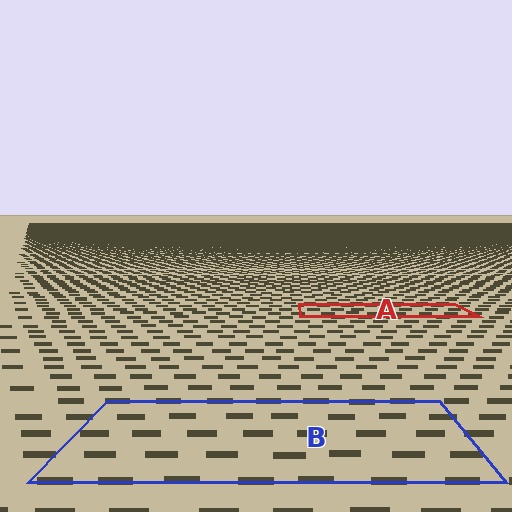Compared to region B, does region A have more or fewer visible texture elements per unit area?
Region A has more texture elements per unit area — they are packed more densely because it is farther away.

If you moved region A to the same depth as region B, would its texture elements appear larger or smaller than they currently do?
They would appear larger. At a closer depth, the same texture elements are projected at a bigger on-screen size.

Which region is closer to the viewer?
Region B is closer. The texture elements there are larger and more spread out.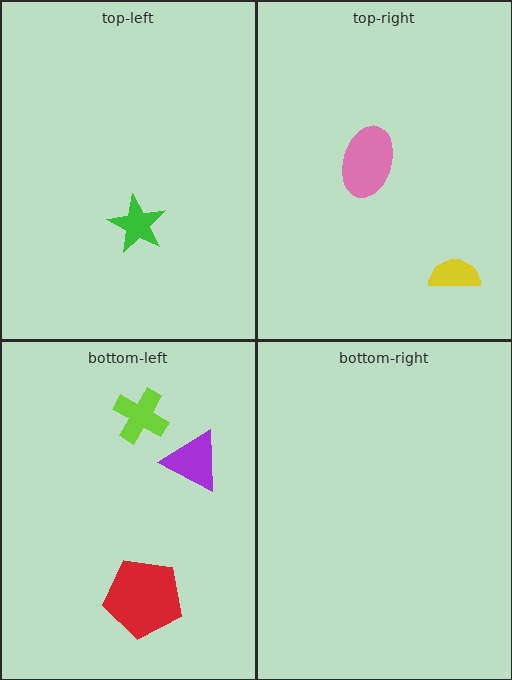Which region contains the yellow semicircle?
The top-right region.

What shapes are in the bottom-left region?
The red pentagon, the purple triangle, the lime cross.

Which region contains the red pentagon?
The bottom-left region.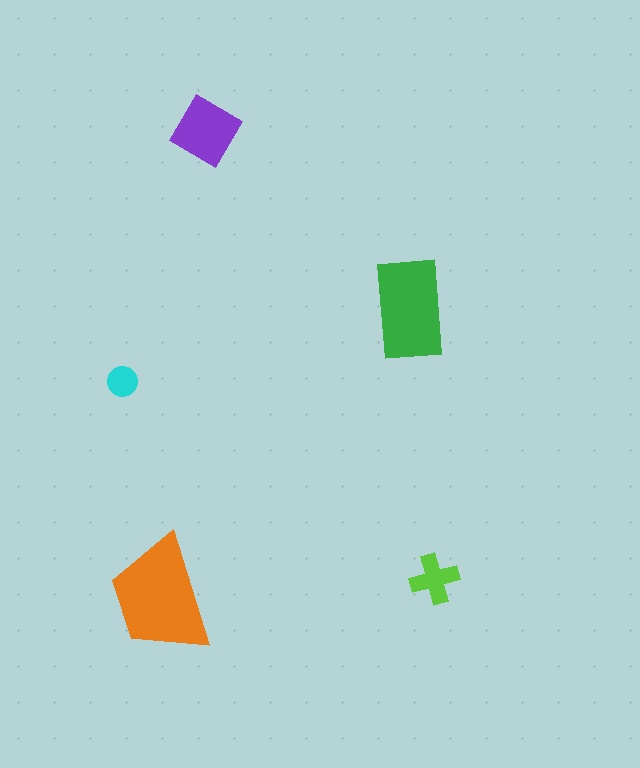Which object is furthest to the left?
The cyan circle is leftmost.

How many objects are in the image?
There are 5 objects in the image.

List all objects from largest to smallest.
The orange trapezoid, the green rectangle, the purple diamond, the lime cross, the cyan circle.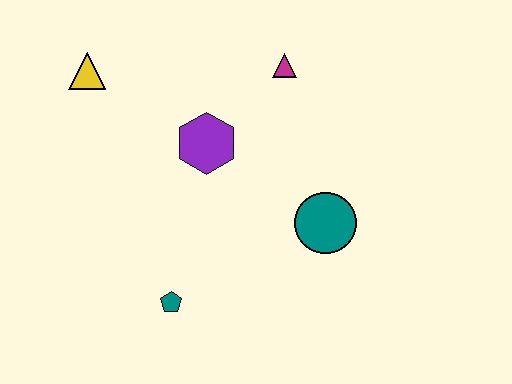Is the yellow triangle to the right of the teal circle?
No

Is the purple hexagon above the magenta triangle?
No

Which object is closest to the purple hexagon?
The magenta triangle is closest to the purple hexagon.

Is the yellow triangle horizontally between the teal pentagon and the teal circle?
No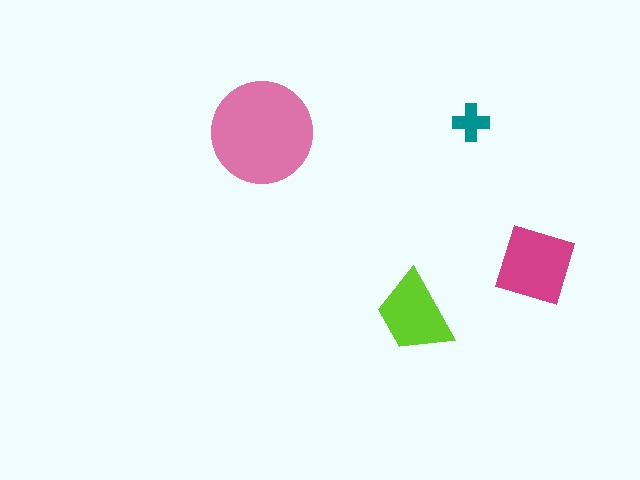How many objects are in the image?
There are 4 objects in the image.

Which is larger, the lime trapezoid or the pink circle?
The pink circle.